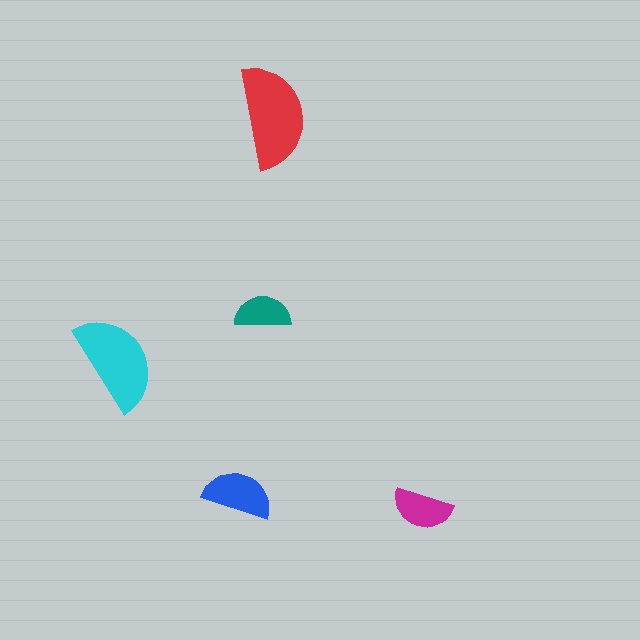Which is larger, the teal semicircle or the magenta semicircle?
The magenta one.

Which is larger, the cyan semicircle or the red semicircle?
The red one.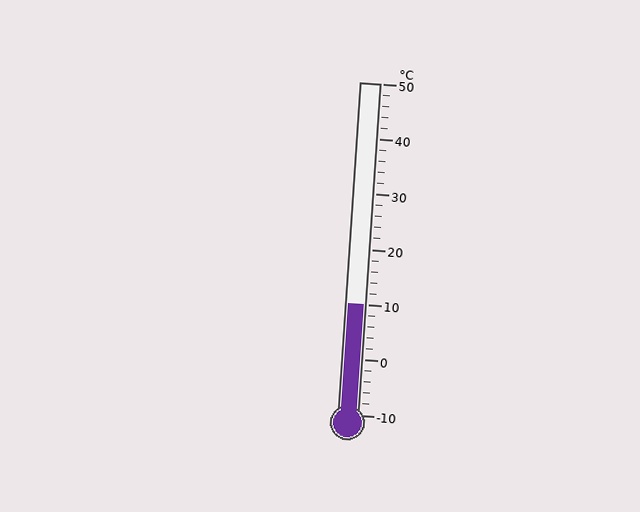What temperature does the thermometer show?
The thermometer shows approximately 10°C.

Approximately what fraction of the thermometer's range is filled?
The thermometer is filled to approximately 35% of its range.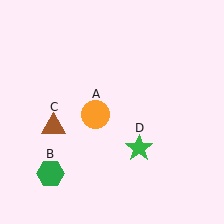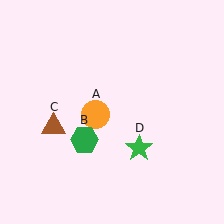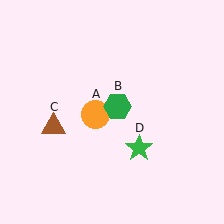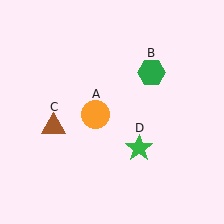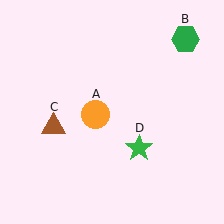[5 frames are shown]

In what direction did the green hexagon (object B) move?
The green hexagon (object B) moved up and to the right.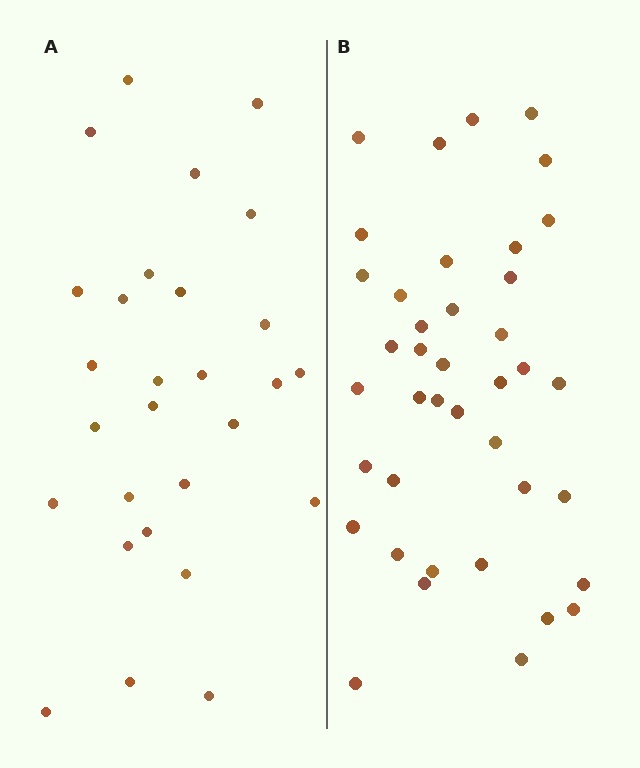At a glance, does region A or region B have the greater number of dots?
Region B (the right region) has more dots.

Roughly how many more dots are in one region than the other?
Region B has roughly 12 or so more dots than region A.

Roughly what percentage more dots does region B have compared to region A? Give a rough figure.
About 45% more.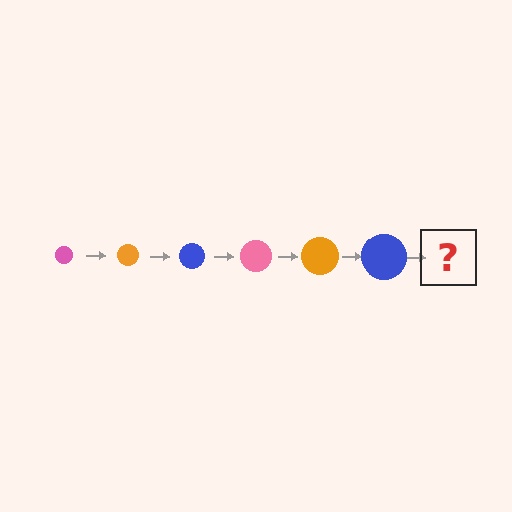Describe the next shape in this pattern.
It should be a pink circle, larger than the previous one.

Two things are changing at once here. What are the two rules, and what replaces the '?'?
The two rules are that the circle grows larger each step and the color cycles through pink, orange, and blue. The '?' should be a pink circle, larger than the previous one.